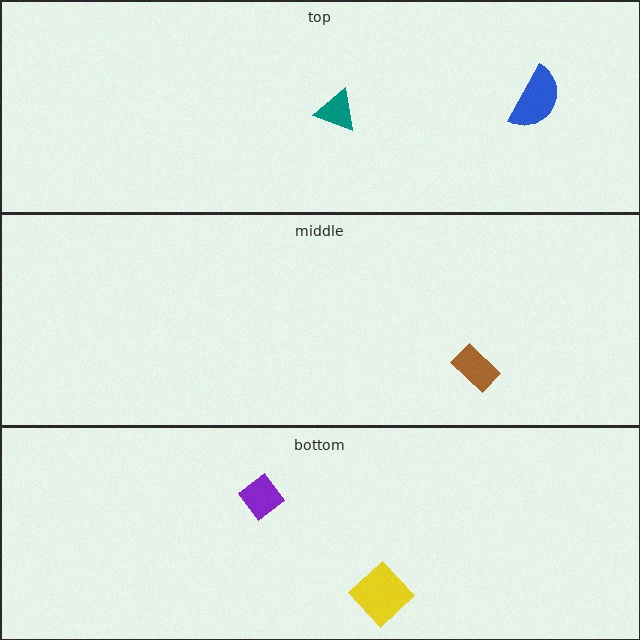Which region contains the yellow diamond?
The bottom region.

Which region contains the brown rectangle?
The middle region.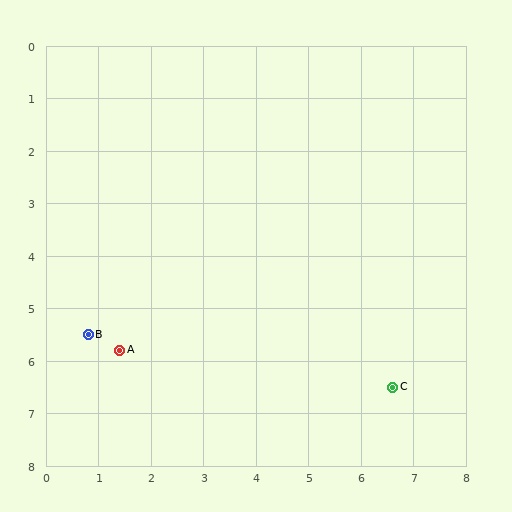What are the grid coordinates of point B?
Point B is at approximately (0.8, 5.5).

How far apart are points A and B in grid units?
Points A and B are about 0.7 grid units apart.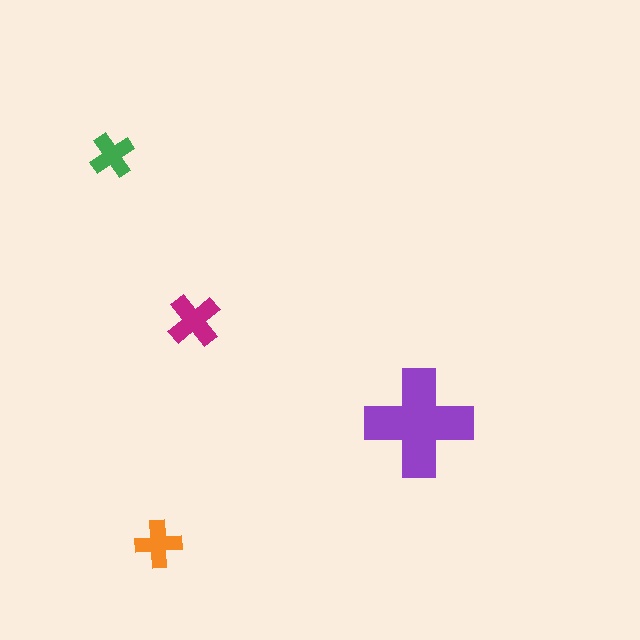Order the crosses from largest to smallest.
the purple one, the magenta one, the orange one, the green one.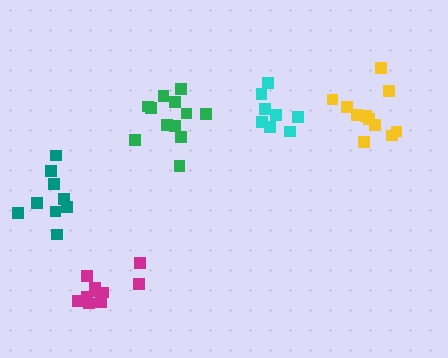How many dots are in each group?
Group 1: 11 dots, Group 2: 8 dots, Group 3: 9 dots, Group 4: 12 dots, Group 5: 10 dots (50 total).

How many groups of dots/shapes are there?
There are 5 groups.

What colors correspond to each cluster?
The clusters are colored: yellow, cyan, teal, green, magenta.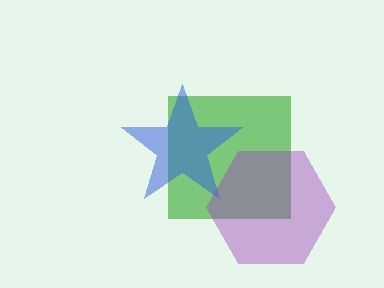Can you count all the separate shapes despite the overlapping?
Yes, there are 3 separate shapes.